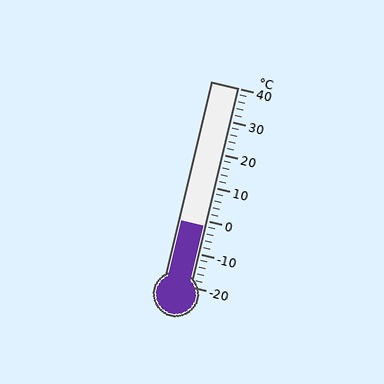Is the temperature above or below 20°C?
The temperature is below 20°C.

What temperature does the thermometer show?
The thermometer shows approximately -2°C.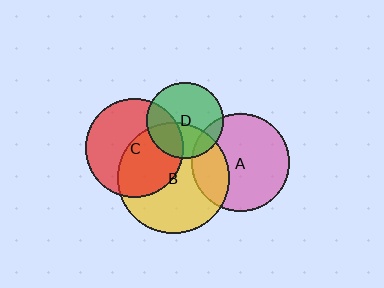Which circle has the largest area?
Circle B (yellow).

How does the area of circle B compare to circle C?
Approximately 1.3 times.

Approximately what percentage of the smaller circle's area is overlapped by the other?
Approximately 30%.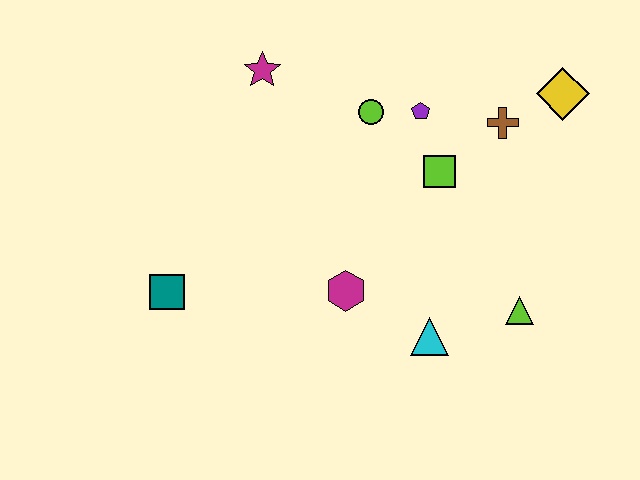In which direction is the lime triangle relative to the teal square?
The lime triangle is to the right of the teal square.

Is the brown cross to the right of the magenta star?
Yes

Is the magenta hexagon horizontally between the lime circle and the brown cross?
No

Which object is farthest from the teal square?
The yellow diamond is farthest from the teal square.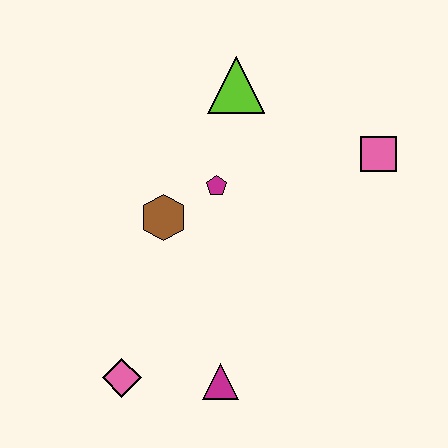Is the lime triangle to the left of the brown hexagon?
No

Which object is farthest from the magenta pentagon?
The pink diamond is farthest from the magenta pentagon.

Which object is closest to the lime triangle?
The magenta pentagon is closest to the lime triangle.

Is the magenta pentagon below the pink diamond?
No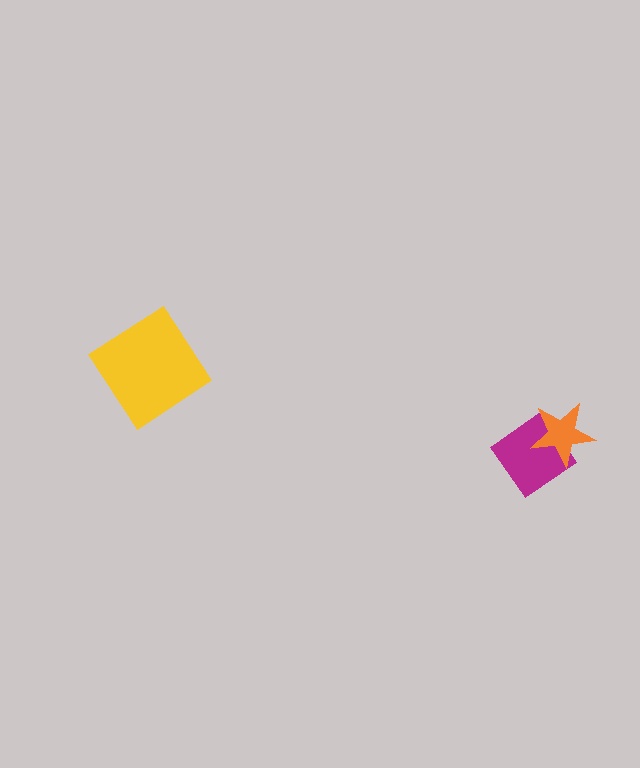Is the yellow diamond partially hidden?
No, no other shape covers it.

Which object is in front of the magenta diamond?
The orange star is in front of the magenta diamond.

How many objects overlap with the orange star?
1 object overlaps with the orange star.